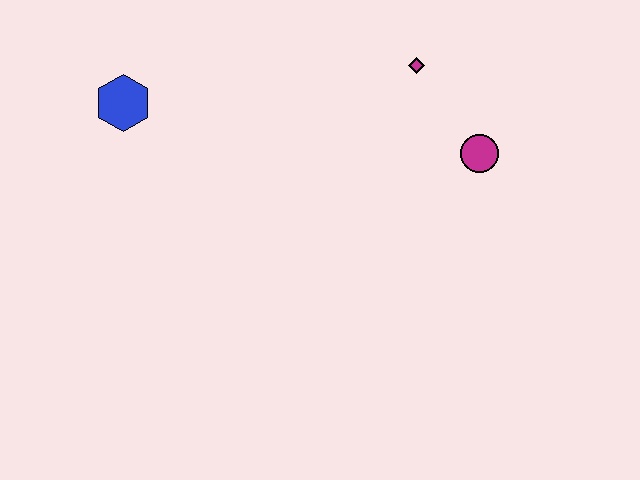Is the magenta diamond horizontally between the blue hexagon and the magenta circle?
Yes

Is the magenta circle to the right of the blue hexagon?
Yes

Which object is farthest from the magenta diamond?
The blue hexagon is farthest from the magenta diamond.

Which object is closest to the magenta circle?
The magenta diamond is closest to the magenta circle.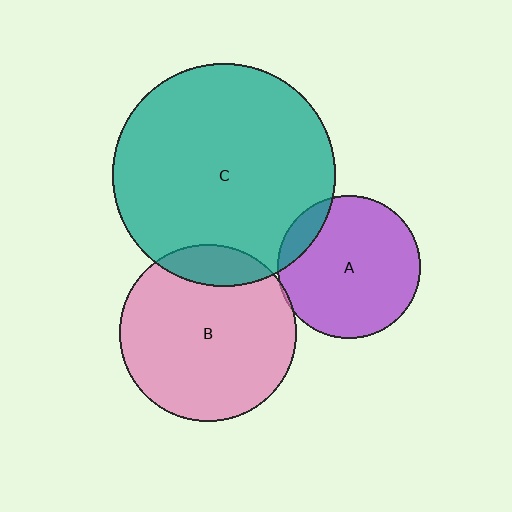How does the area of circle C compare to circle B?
Approximately 1.6 times.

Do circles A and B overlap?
Yes.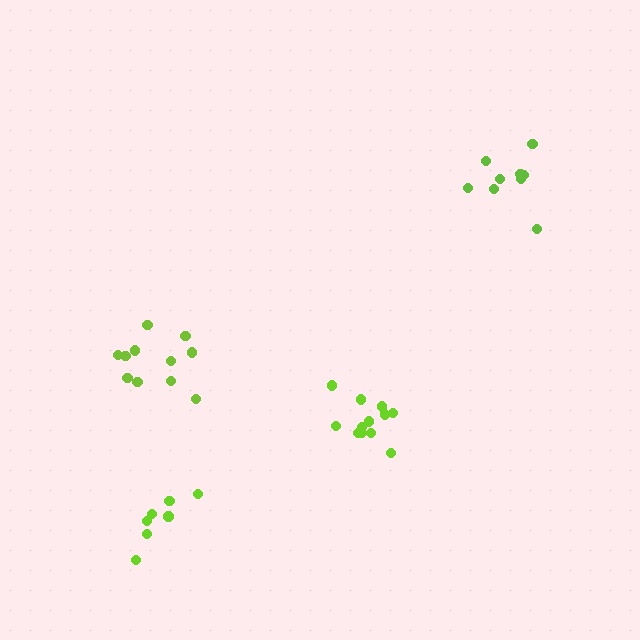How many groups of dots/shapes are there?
There are 4 groups.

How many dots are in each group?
Group 1: 12 dots, Group 2: 11 dots, Group 3: 7 dots, Group 4: 9 dots (39 total).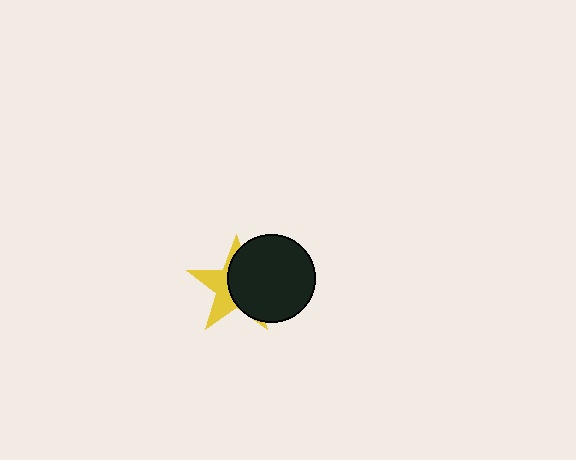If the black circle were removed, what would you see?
You would see the complete yellow star.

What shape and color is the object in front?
The object in front is a black circle.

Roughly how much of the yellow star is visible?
A small part of it is visible (roughly 43%).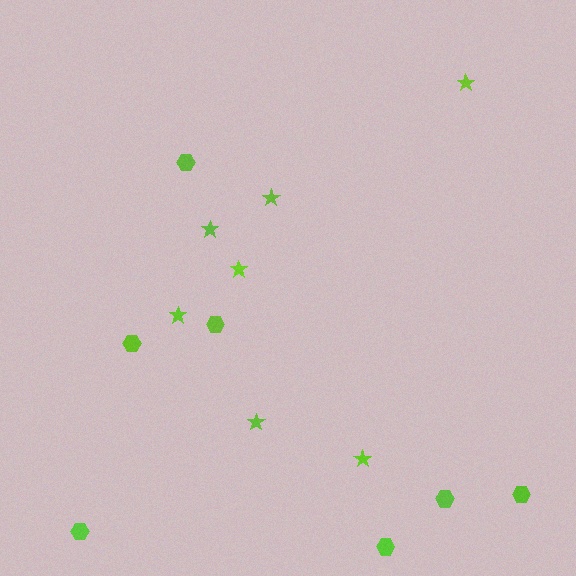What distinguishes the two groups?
There are 2 groups: one group of hexagons (7) and one group of stars (7).